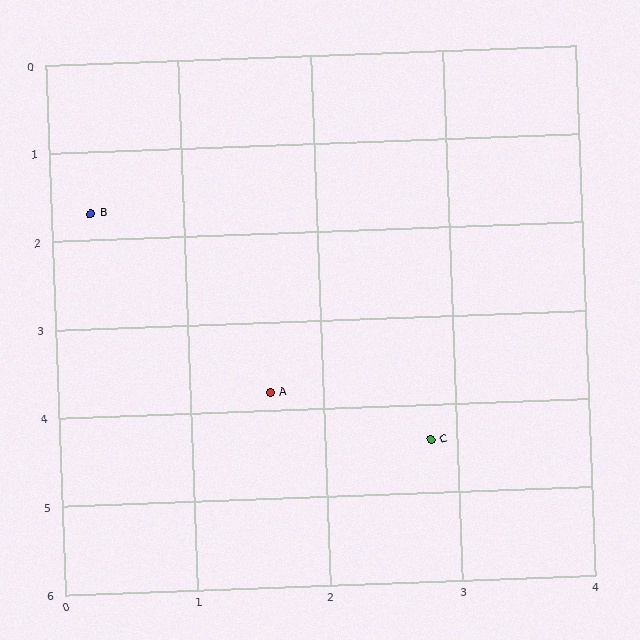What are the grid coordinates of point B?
Point B is at approximately (0.3, 1.7).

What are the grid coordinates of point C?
Point C is at approximately (2.8, 4.4).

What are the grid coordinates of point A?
Point A is at approximately (1.6, 3.8).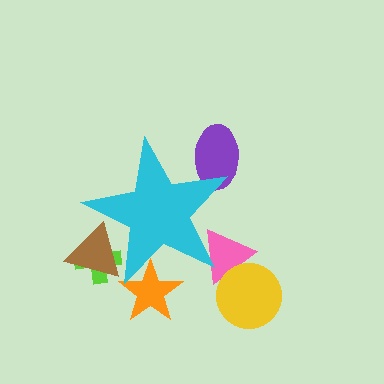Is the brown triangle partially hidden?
Yes, the brown triangle is partially hidden behind the cyan star.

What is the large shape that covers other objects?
A cyan star.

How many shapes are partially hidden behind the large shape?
5 shapes are partially hidden.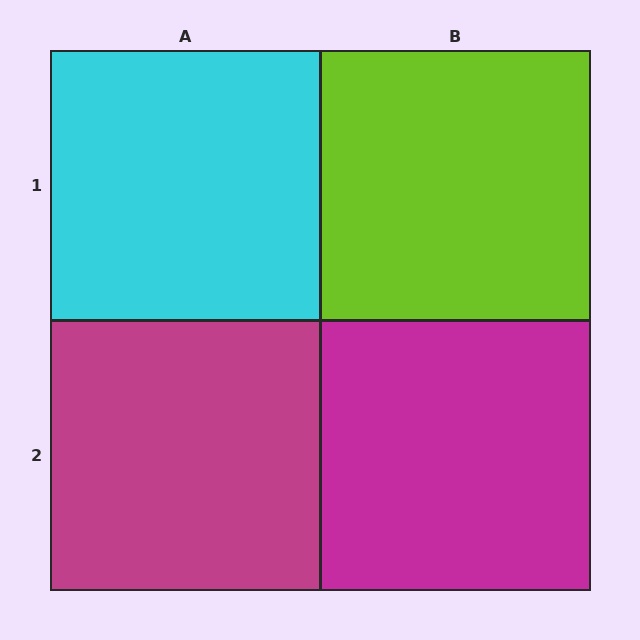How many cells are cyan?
1 cell is cyan.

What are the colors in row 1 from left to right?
Cyan, lime.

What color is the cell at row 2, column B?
Magenta.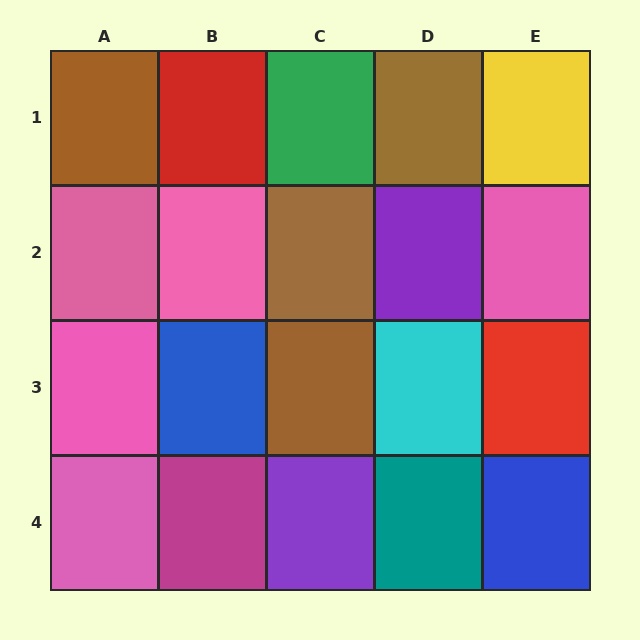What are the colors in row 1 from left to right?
Brown, red, green, brown, yellow.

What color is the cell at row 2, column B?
Pink.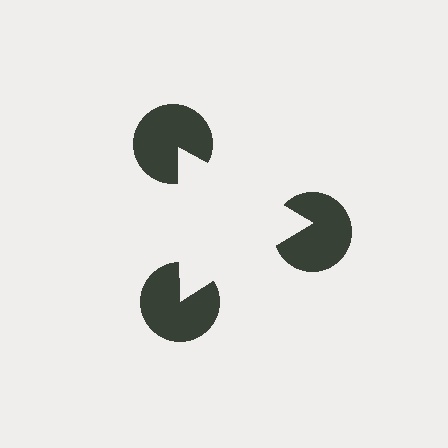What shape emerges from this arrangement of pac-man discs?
An illusory triangle — its edges are inferred from the aligned wedge cuts in the pac-man discs, not physically drawn.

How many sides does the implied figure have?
3 sides.